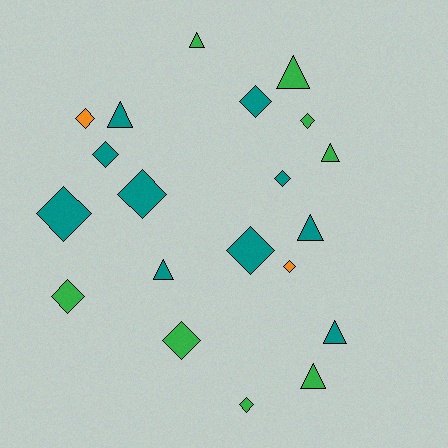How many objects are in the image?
There are 20 objects.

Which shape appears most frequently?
Diamond, with 12 objects.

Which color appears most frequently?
Teal, with 10 objects.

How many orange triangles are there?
There are no orange triangles.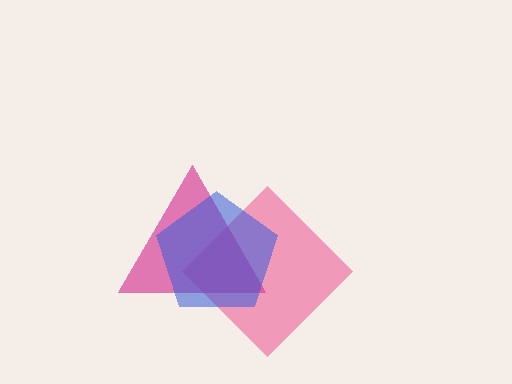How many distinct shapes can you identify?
There are 3 distinct shapes: a pink diamond, a magenta triangle, a blue pentagon.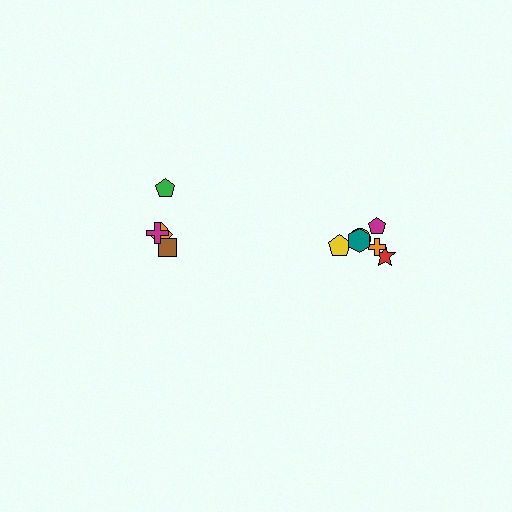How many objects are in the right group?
There are 6 objects.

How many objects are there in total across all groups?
There are 10 objects.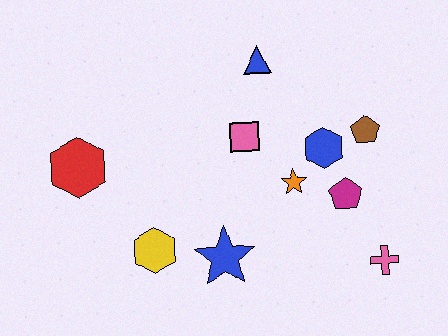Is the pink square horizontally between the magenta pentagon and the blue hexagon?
No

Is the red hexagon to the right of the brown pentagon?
No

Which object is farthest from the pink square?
The pink cross is farthest from the pink square.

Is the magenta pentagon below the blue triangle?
Yes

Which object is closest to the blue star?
The yellow hexagon is closest to the blue star.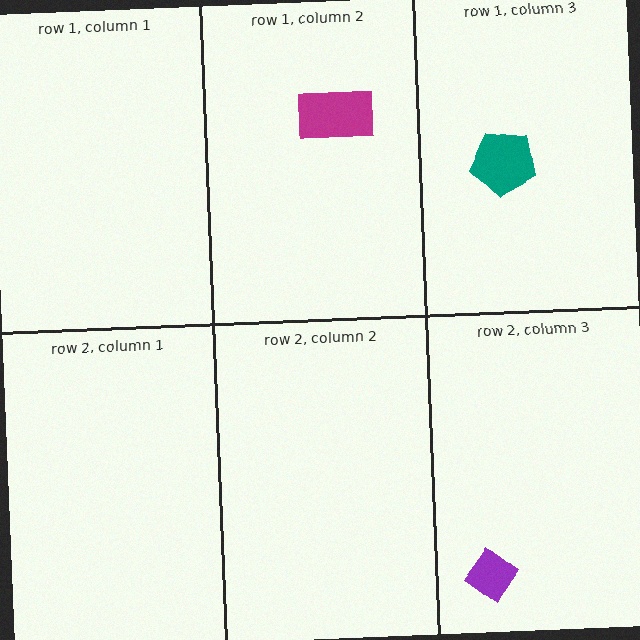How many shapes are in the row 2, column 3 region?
1.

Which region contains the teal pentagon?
The row 1, column 3 region.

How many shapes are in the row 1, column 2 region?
1.